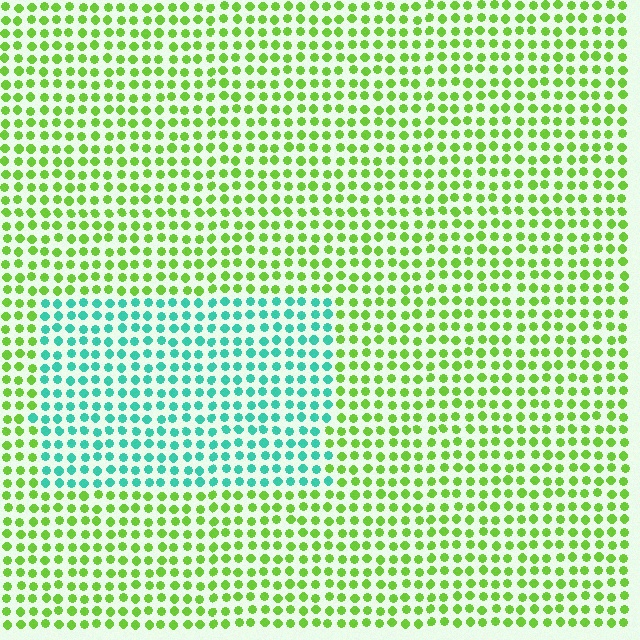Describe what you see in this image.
The image is filled with small lime elements in a uniform arrangement. A rectangle-shaped region is visible where the elements are tinted to a slightly different hue, forming a subtle color boundary.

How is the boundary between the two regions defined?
The boundary is defined purely by a slight shift in hue (about 68 degrees). Spacing, size, and orientation are identical on both sides.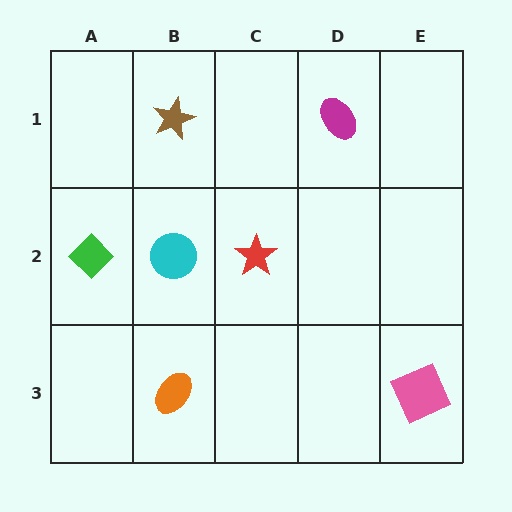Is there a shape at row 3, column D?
No, that cell is empty.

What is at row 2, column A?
A green diamond.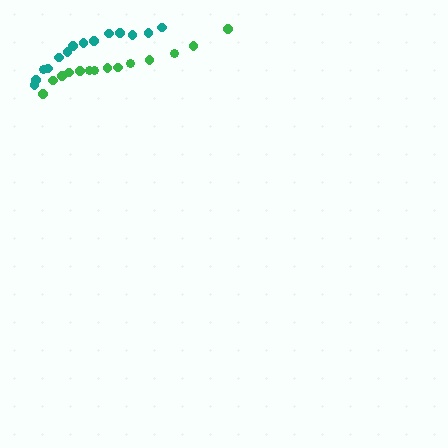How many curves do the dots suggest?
There are 2 distinct paths.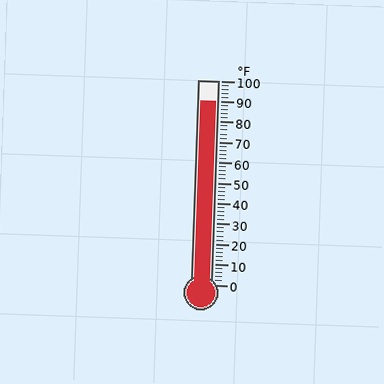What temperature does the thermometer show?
The thermometer shows approximately 90°F.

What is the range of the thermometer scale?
The thermometer scale ranges from 0°F to 100°F.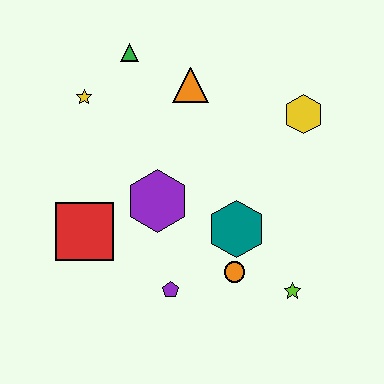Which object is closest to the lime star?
The orange circle is closest to the lime star.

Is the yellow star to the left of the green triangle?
Yes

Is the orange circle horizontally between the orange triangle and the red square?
No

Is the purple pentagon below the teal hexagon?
Yes